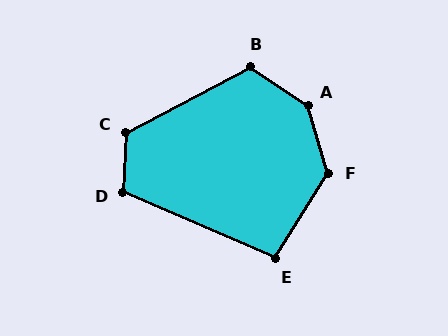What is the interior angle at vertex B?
Approximately 118 degrees (obtuse).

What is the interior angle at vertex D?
Approximately 110 degrees (obtuse).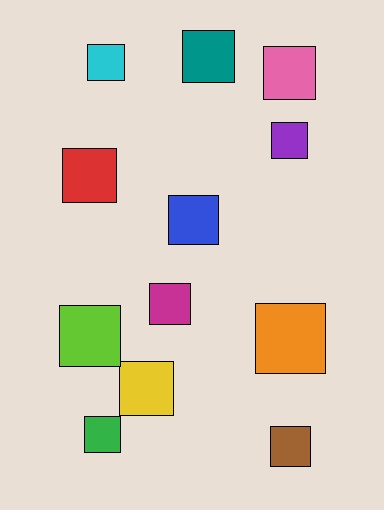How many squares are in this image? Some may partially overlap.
There are 12 squares.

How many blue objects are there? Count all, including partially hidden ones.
There is 1 blue object.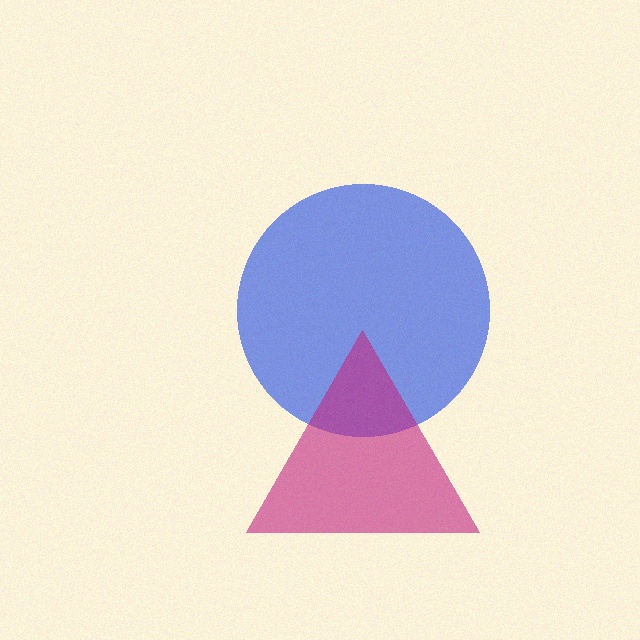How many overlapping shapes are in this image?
There are 2 overlapping shapes in the image.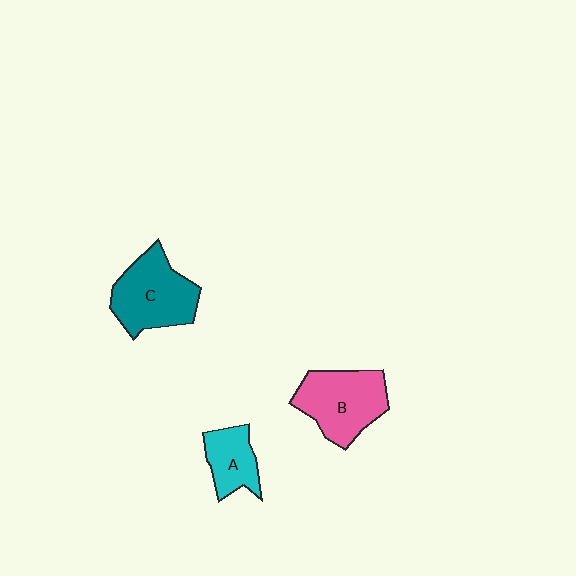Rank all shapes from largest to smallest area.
From largest to smallest: C (teal), B (pink), A (cyan).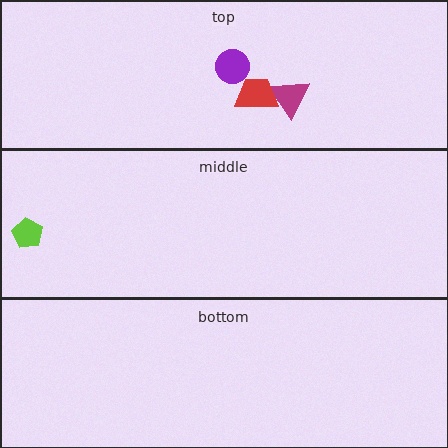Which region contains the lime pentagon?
The middle region.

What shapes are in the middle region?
The lime pentagon.